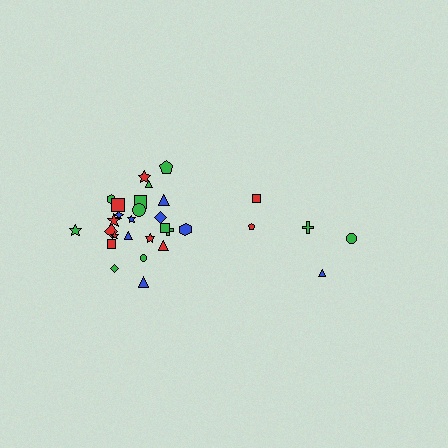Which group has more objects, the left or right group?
The left group.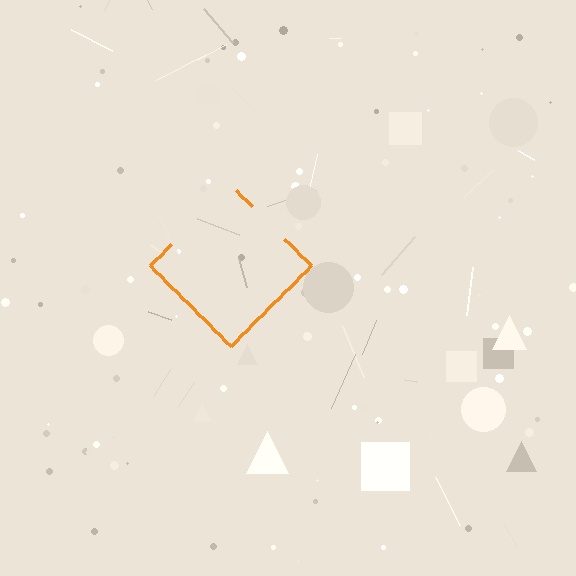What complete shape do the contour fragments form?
The contour fragments form a diamond.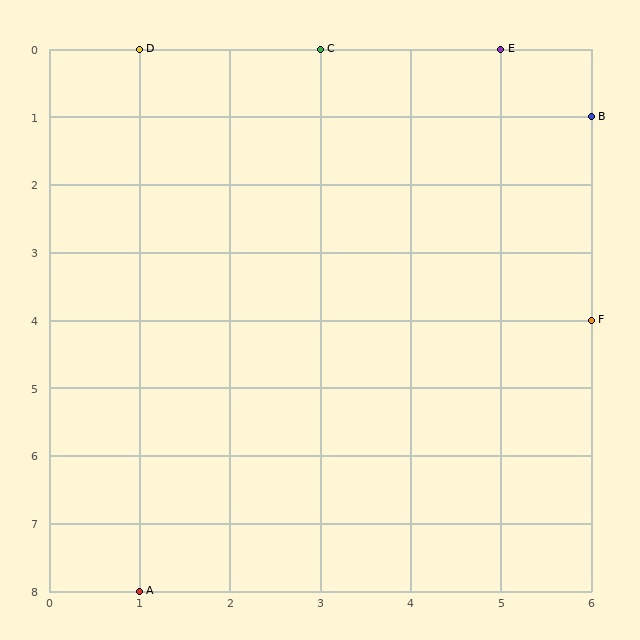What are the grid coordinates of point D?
Point D is at grid coordinates (1, 0).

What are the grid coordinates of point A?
Point A is at grid coordinates (1, 8).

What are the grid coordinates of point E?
Point E is at grid coordinates (5, 0).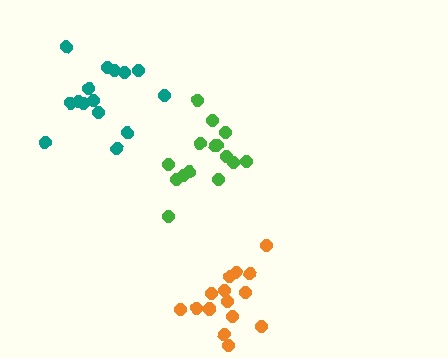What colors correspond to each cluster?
The clusters are colored: green, teal, orange.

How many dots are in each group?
Group 1: 15 dots, Group 2: 15 dots, Group 3: 15 dots (45 total).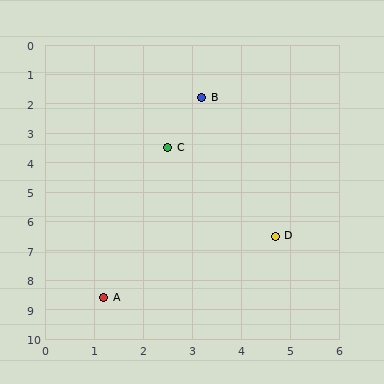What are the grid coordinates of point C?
Point C is at approximately (2.5, 3.5).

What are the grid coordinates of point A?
Point A is at approximately (1.2, 8.6).